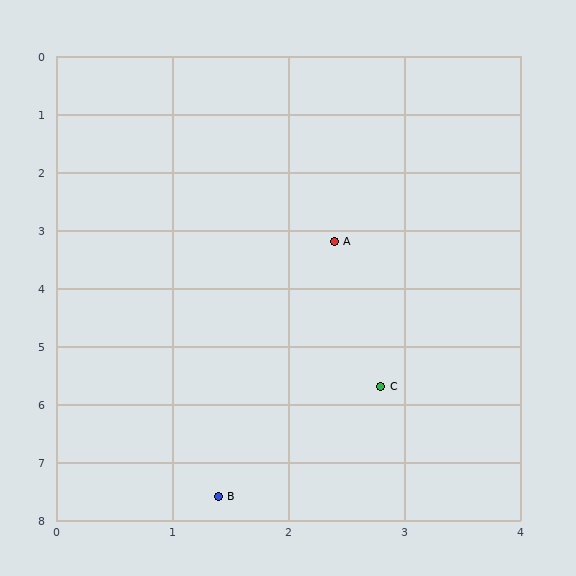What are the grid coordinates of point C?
Point C is at approximately (2.8, 5.7).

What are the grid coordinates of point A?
Point A is at approximately (2.4, 3.2).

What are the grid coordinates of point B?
Point B is at approximately (1.4, 7.6).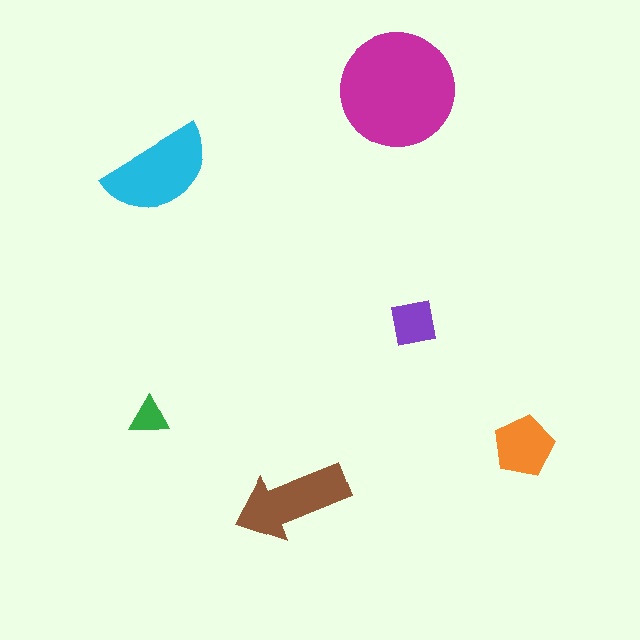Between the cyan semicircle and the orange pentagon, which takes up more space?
The cyan semicircle.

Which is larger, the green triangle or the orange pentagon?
The orange pentagon.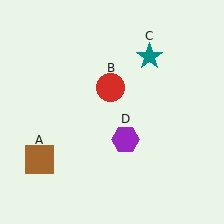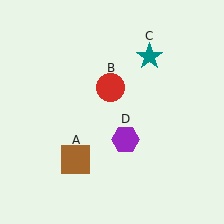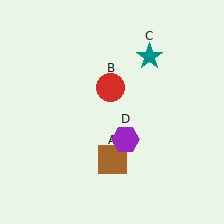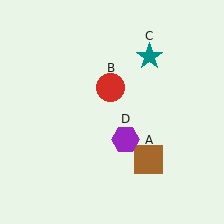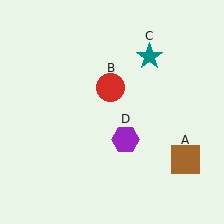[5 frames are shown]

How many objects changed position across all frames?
1 object changed position: brown square (object A).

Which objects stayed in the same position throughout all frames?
Red circle (object B) and teal star (object C) and purple hexagon (object D) remained stationary.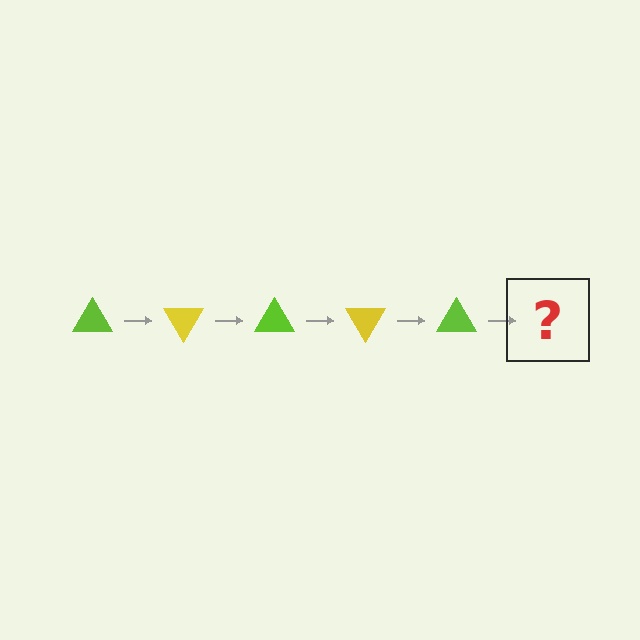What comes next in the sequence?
The next element should be a yellow triangle, rotated 300 degrees from the start.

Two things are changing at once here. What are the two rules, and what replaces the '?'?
The two rules are that it rotates 60 degrees each step and the color cycles through lime and yellow. The '?' should be a yellow triangle, rotated 300 degrees from the start.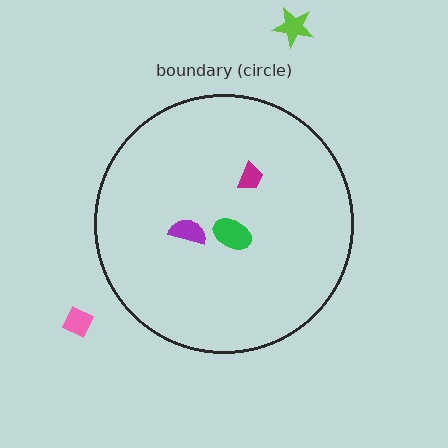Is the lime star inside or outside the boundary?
Outside.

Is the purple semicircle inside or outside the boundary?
Inside.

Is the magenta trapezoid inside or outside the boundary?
Inside.